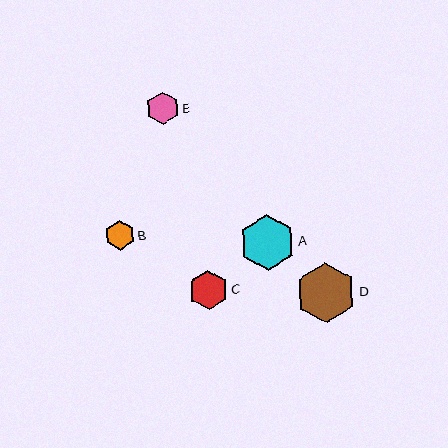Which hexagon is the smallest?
Hexagon B is the smallest with a size of approximately 29 pixels.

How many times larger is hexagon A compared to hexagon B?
Hexagon A is approximately 1.9 times the size of hexagon B.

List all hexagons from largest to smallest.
From largest to smallest: D, A, C, E, B.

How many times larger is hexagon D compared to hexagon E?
Hexagon D is approximately 1.8 times the size of hexagon E.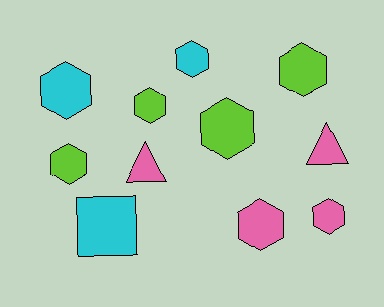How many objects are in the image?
There are 11 objects.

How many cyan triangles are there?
There are no cyan triangles.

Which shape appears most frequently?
Hexagon, with 8 objects.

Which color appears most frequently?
Lime, with 4 objects.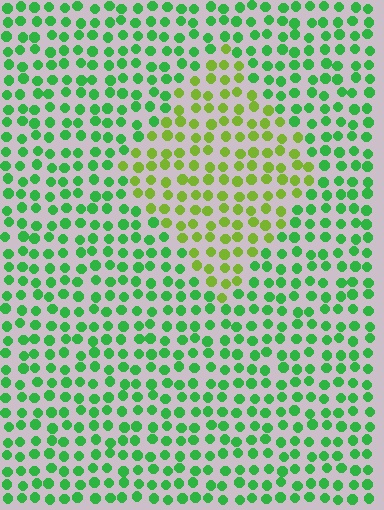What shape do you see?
I see a diamond.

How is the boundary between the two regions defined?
The boundary is defined purely by a slight shift in hue (about 42 degrees). Spacing, size, and orientation are identical on both sides.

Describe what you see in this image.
The image is filled with small green elements in a uniform arrangement. A diamond-shaped region is visible where the elements are tinted to a slightly different hue, forming a subtle color boundary.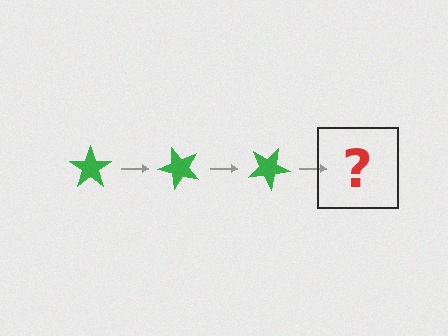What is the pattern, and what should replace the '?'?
The pattern is that the star rotates 50 degrees each step. The '?' should be a green star rotated 150 degrees.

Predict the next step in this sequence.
The next step is a green star rotated 150 degrees.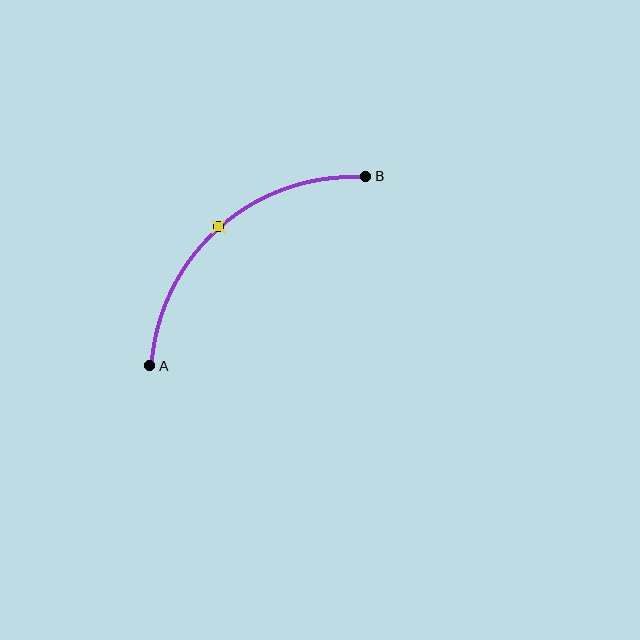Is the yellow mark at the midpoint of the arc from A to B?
Yes. The yellow mark lies on the arc at equal arc-length from both A and B — it is the arc midpoint.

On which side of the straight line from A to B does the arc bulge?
The arc bulges above and to the left of the straight line connecting A and B.